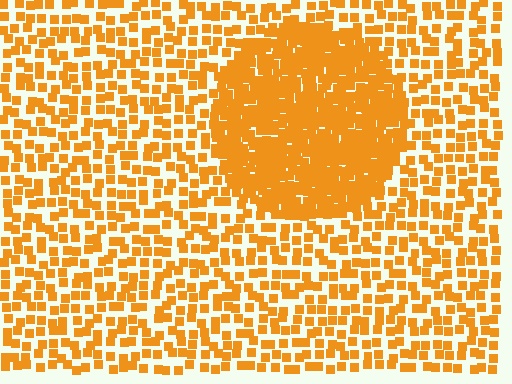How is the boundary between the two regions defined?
The boundary is defined by a change in element density (approximately 2.4x ratio). All elements are the same color, size, and shape.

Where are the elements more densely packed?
The elements are more densely packed inside the circle boundary.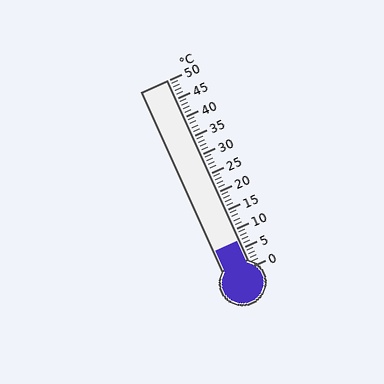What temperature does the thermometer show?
The thermometer shows approximately 7°C.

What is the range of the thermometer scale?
The thermometer scale ranges from 0°C to 50°C.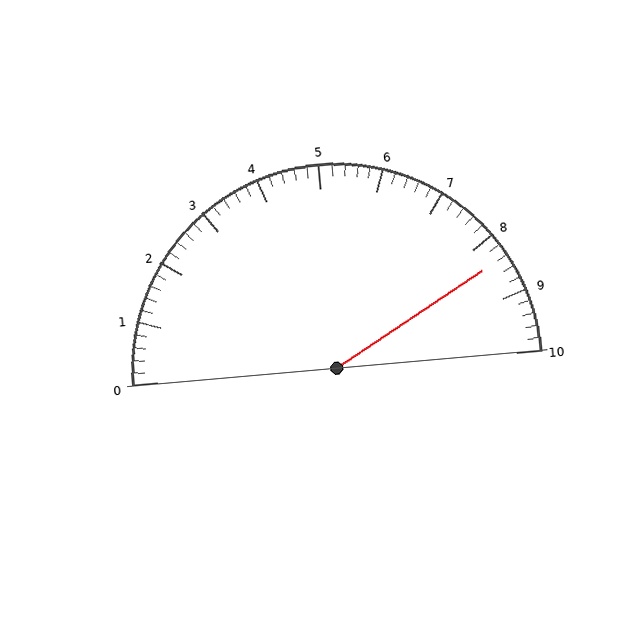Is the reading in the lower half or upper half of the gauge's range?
The reading is in the upper half of the range (0 to 10).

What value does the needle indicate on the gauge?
The needle indicates approximately 8.4.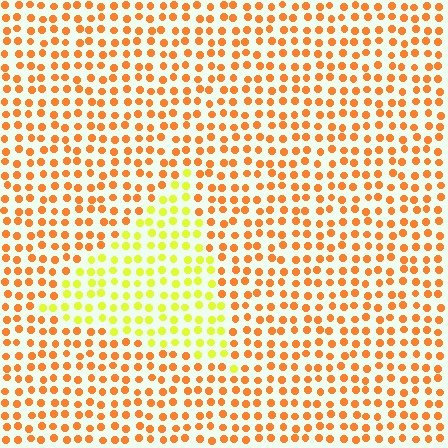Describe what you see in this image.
The image is filled with small orange elements in a uniform arrangement. A triangle-shaped region is visible where the elements are tinted to a slightly different hue, forming a subtle color boundary.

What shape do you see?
I see a triangle.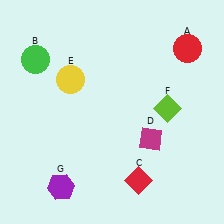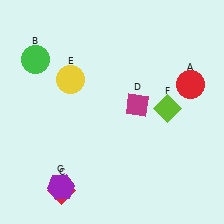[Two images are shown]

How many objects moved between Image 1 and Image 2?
3 objects moved between the two images.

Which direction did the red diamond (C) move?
The red diamond (C) moved left.